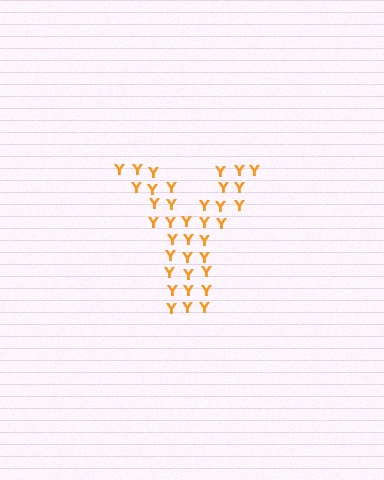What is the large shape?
The large shape is the letter Y.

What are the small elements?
The small elements are letter Y's.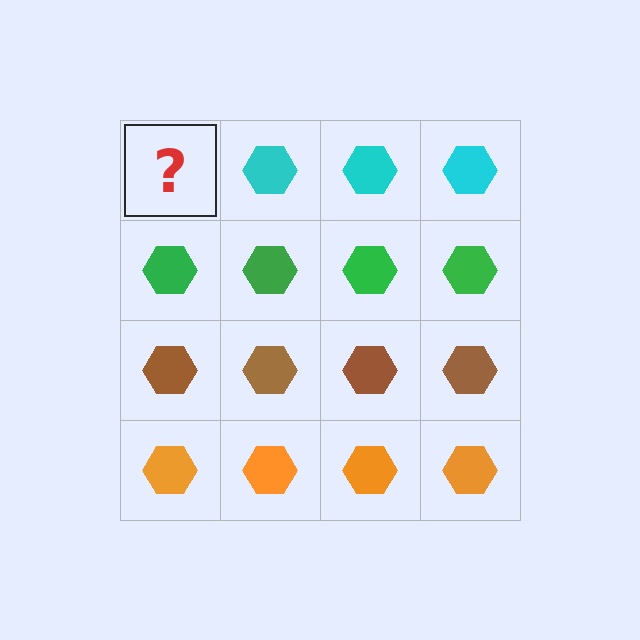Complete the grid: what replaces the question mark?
The question mark should be replaced with a cyan hexagon.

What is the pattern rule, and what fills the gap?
The rule is that each row has a consistent color. The gap should be filled with a cyan hexagon.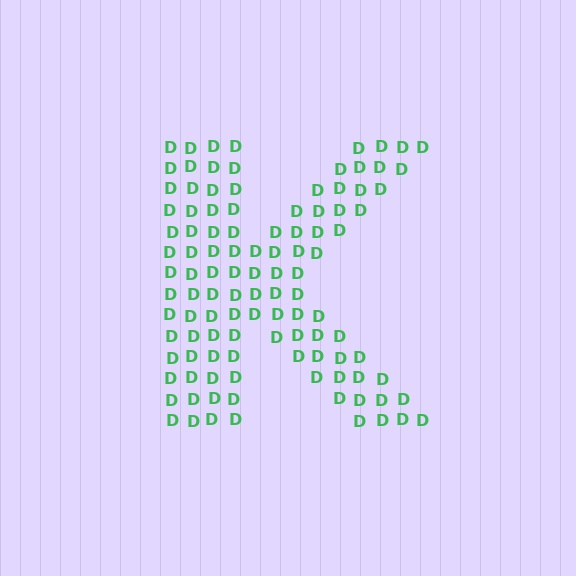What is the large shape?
The large shape is the letter K.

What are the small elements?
The small elements are letter D's.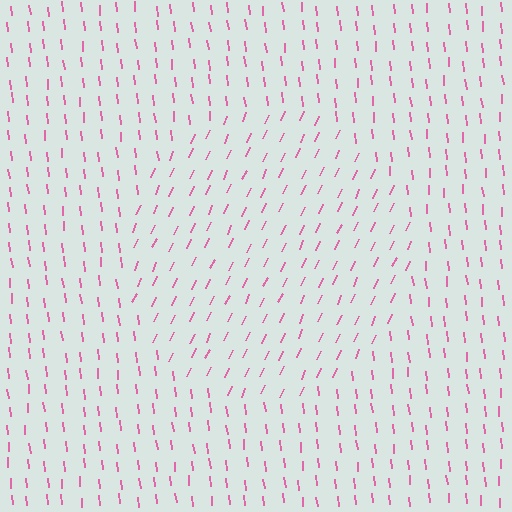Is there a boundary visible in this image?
Yes, there is a texture boundary formed by a change in line orientation.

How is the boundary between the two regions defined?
The boundary is defined purely by a change in line orientation (approximately 31 degrees difference). All lines are the same color and thickness.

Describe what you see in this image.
The image is filled with small pink line segments. A circle region in the image has lines oriented differently from the surrounding lines, creating a visible texture boundary.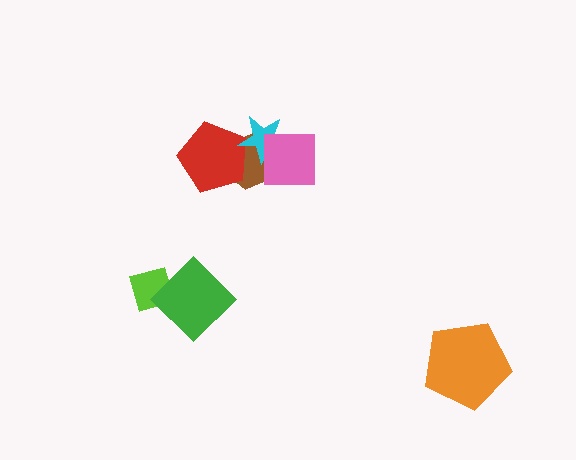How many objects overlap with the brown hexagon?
3 objects overlap with the brown hexagon.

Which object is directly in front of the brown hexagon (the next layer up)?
The red pentagon is directly in front of the brown hexagon.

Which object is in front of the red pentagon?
The cyan star is in front of the red pentagon.